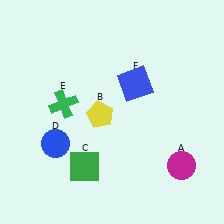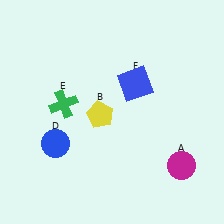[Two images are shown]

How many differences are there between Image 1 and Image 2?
There is 1 difference between the two images.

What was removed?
The green square (C) was removed in Image 2.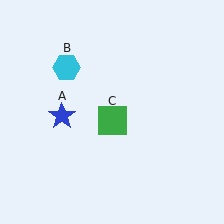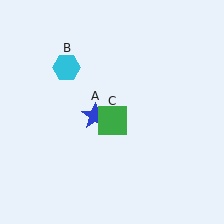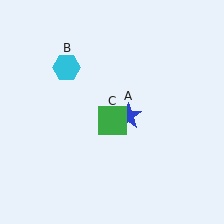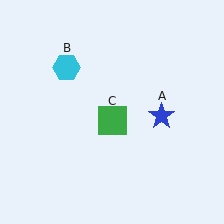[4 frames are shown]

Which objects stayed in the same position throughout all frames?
Cyan hexagon (object B) and green square (object C) remained stationary.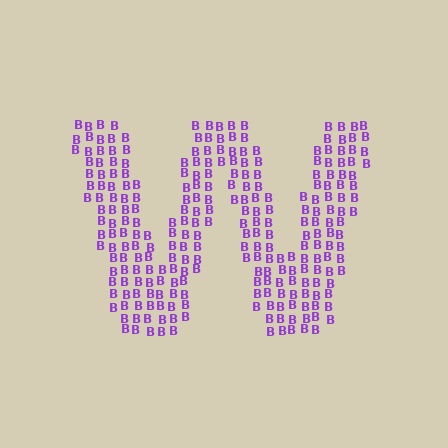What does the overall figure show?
The overall figure shows the letter W.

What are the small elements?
The small elements are letter B's.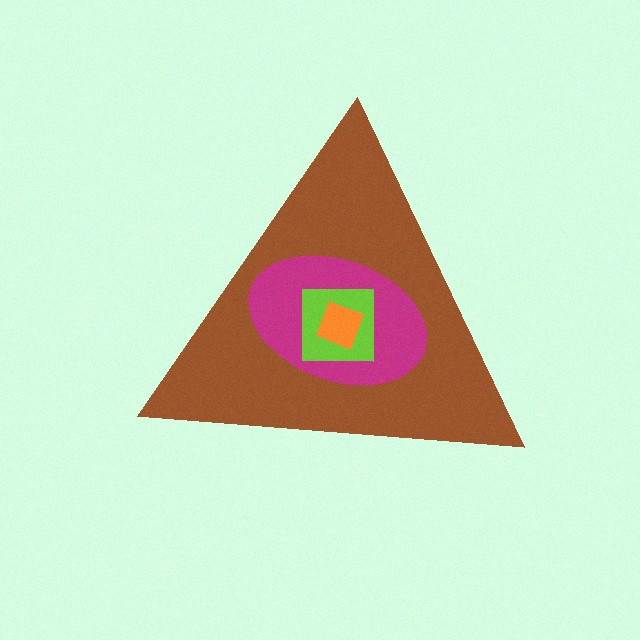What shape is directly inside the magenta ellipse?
The lime square.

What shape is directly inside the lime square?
The orange square.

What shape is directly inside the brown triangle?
The magenta ellipse.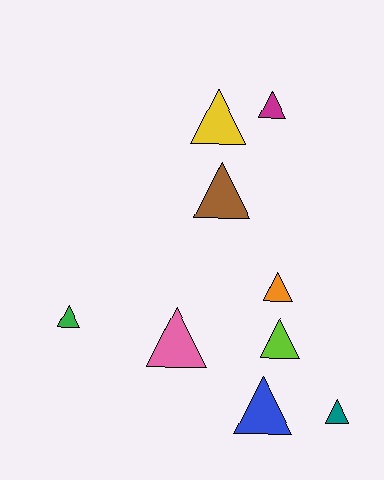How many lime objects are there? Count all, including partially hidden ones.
There is 1 lime object.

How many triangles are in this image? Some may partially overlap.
There are 9 triangles.